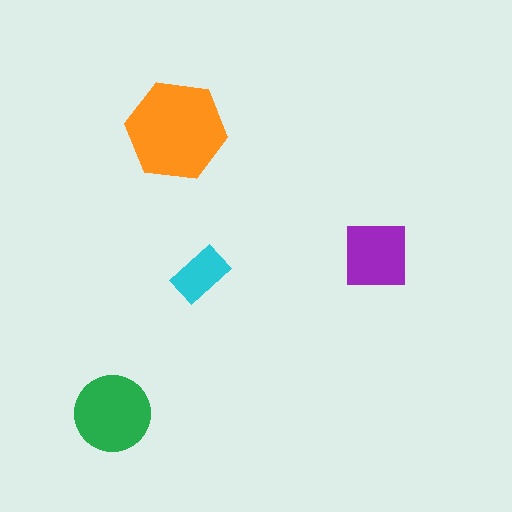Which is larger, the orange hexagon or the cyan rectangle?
The orange hexagon.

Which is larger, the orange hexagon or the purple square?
The orange hexagon.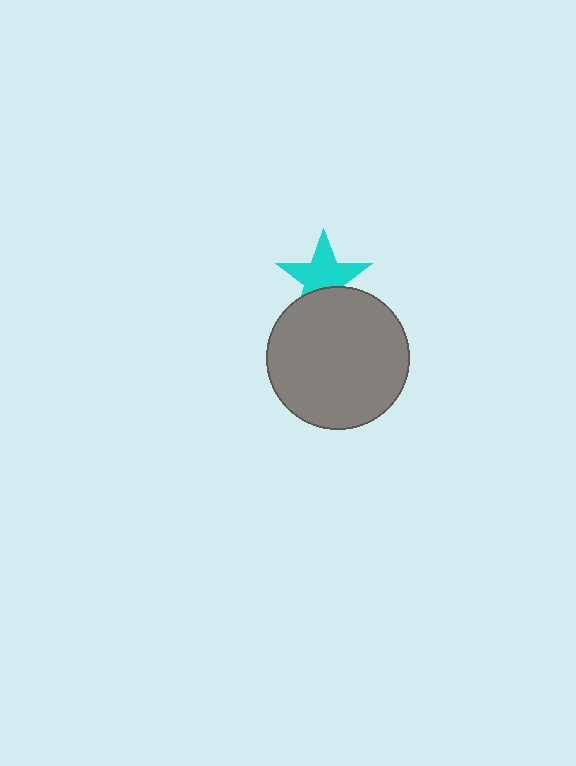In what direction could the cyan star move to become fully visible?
The cyan star could move up. That would shift it out from behind the gray circle entirely.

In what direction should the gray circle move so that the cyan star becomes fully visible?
The gray circle should move down. That is the shortest direction to clear the overlap and leave the cyan star fully visible.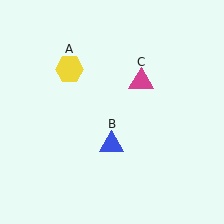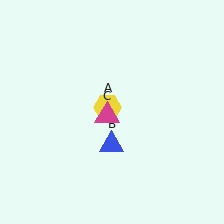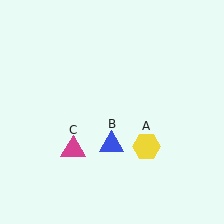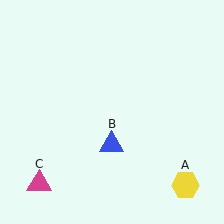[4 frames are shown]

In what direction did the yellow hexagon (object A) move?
The yellow hexagon (object A) moved down and to the right.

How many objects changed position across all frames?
2 objects changed position: yellow hexagon (object A), magenta triangle (object C).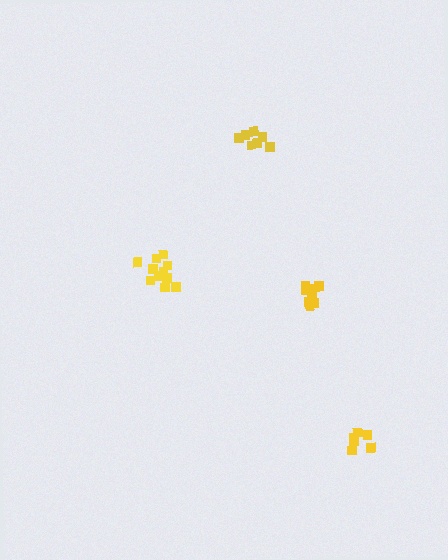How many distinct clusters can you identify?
There are 4 distinct clusters.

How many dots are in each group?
Group 1: 11 dots, Group 2: 7 dots, Group 3: 8 dots, Group 4: 7 dots (33 total).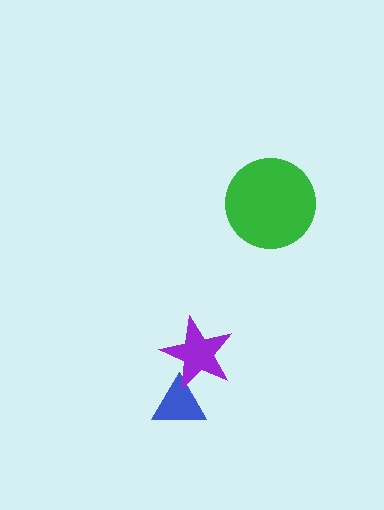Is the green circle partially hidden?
No, no other shape covers it.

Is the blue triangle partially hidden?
Yes, it is partially covered by another shape.